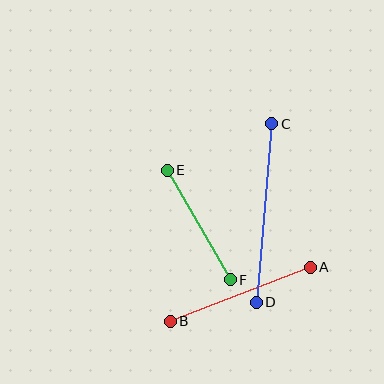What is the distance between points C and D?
The distance is approximately 179 pixels.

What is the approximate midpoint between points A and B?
The midpoint is at approximately (240, 294) pixels.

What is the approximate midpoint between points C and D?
The midpoint is at approximately (264, 213) pixels.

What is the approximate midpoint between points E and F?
The midpoint is at approximately (199, 225) pixels.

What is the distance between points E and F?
The distance is approximately 126 pixels.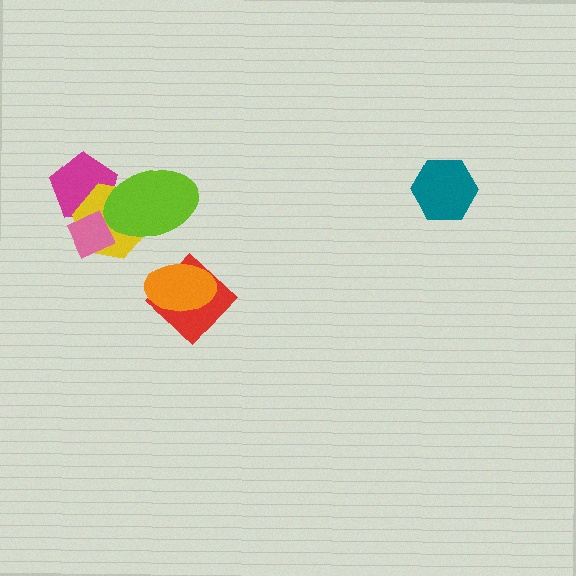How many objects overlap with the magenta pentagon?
3 objects overlap with the magenta pentagon.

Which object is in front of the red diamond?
The orange ellipse is in front of the red diamond.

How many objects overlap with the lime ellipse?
2 objects overlap with the lime ellipse.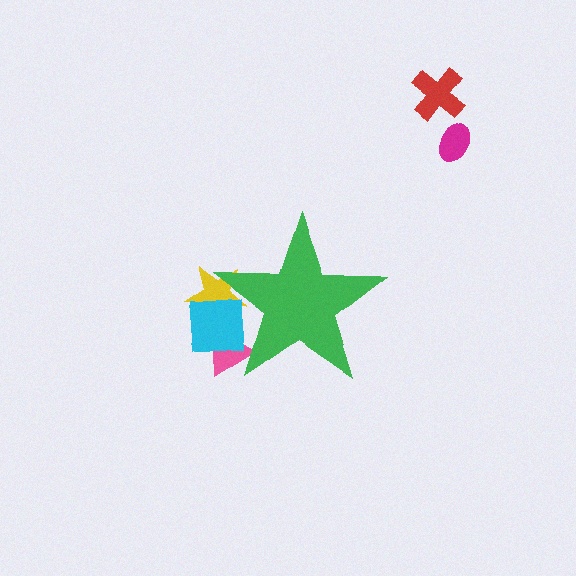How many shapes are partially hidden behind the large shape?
3 shapes are partially hidden.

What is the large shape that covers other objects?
A green star.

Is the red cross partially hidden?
No, the red cross is fully visible.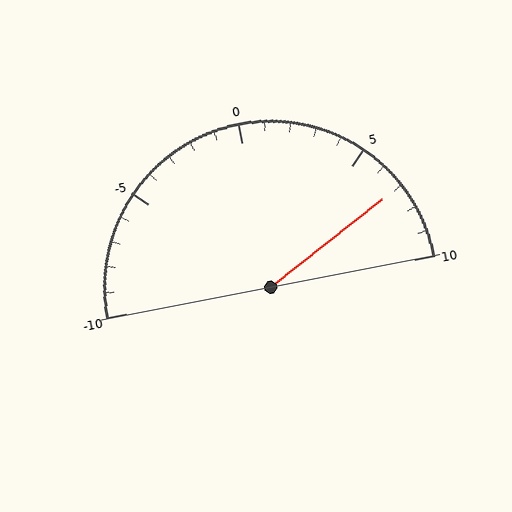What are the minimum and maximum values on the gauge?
The gauge ranges from -10 to 10.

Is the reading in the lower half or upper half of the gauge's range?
The reading is in the upper half of the range (-10 to 10).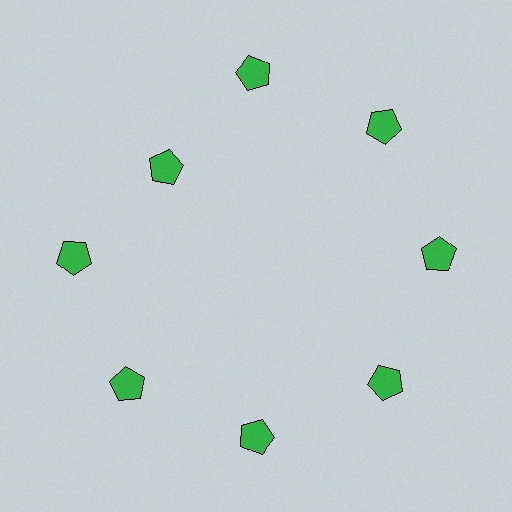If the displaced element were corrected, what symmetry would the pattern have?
It would have 8-fold rotational symmetry — the pattern would map onto itself every 45 degrees.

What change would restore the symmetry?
The symmetry would be restored by moving it outward, back onto the ring so that all 8 pentagons sit at equal angles and equal distance from the center.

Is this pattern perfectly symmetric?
No. The 8 green pentagons are arranged in a ring, but one element near the 10 o'clock position is pulled inward toward the center, breaking the 8-fold rotational symmetry.